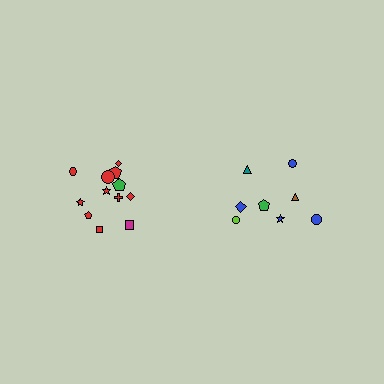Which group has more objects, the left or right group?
The left group.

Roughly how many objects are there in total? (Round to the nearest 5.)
Roughly 20 objects in total.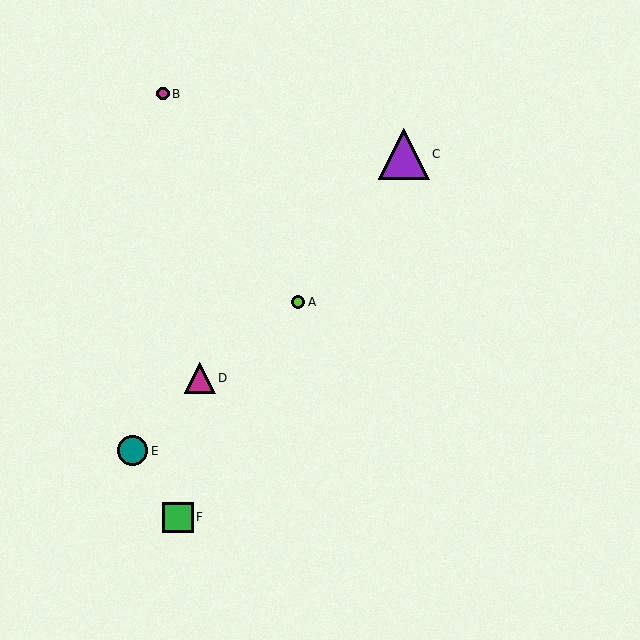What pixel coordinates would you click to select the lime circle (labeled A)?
Click at (298, 302) to select the lime circle A.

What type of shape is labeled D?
Shape D is a magenta triangle.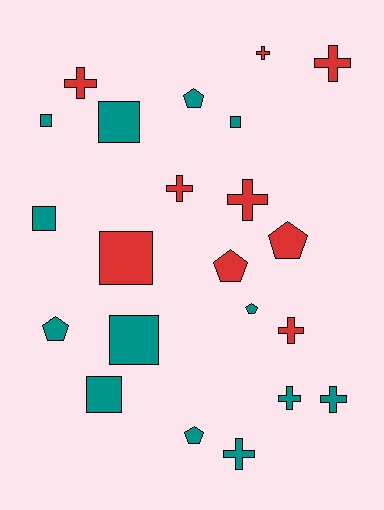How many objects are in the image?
There are 22 objects.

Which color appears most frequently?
Teal, with 13 objects.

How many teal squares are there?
There are 6 teal squares.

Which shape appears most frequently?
Cross, with 9 objects.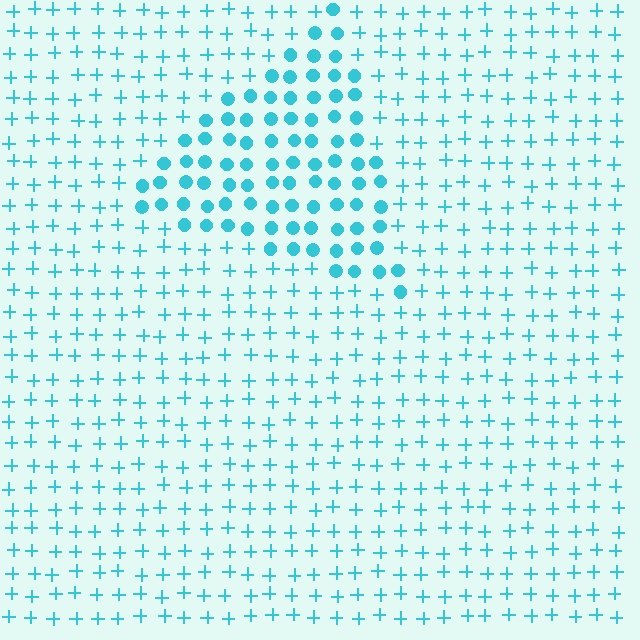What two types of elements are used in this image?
The image uses circles inside the triangle region and plus signs outside it.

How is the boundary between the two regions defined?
The boundary is defined by a change in element shape: circles inside vs. plus signs outside. All elements share the same color and spacing.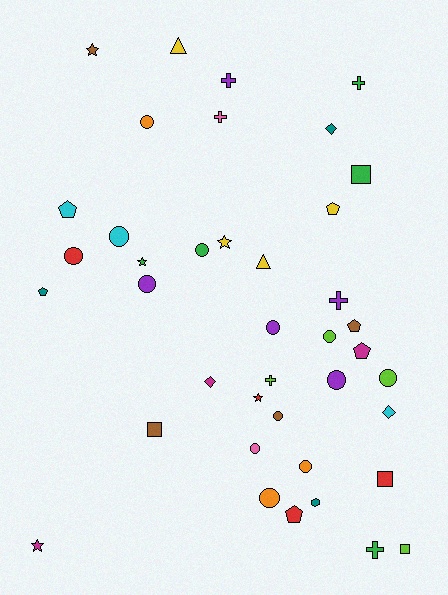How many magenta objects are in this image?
There are 3 magenta objects.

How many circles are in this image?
There are 13 circles.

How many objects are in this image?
There are 40 objects.